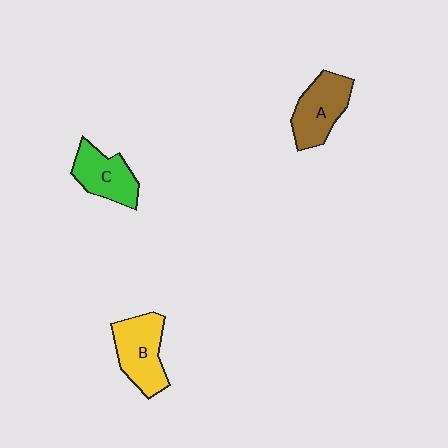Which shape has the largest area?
Shape B (yellow).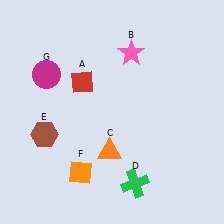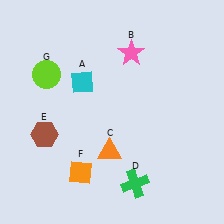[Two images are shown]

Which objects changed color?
A changed from red to cyan. G changed from magenta to lime.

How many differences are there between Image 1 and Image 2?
There are 2 differences between the two images.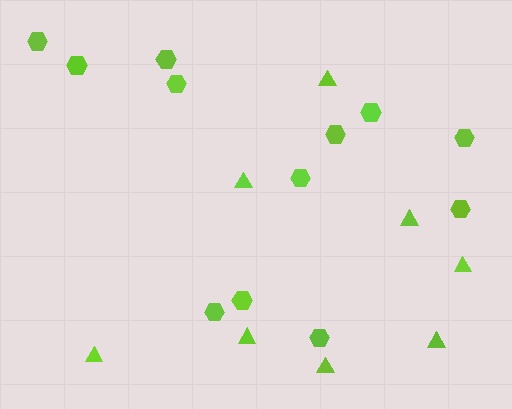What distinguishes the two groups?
There are 2 groups: one group of hexagons (12) and one group of triangles (8).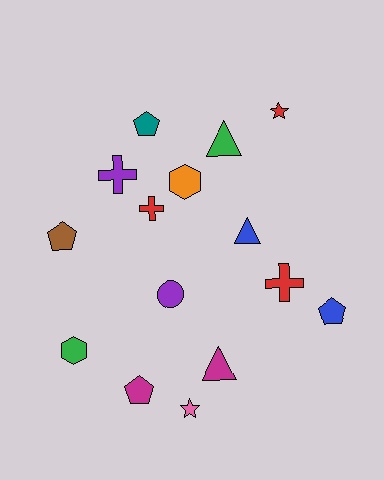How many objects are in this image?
There are 15 objects.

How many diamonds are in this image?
There are no diamonds.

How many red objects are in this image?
There are 3 red objects.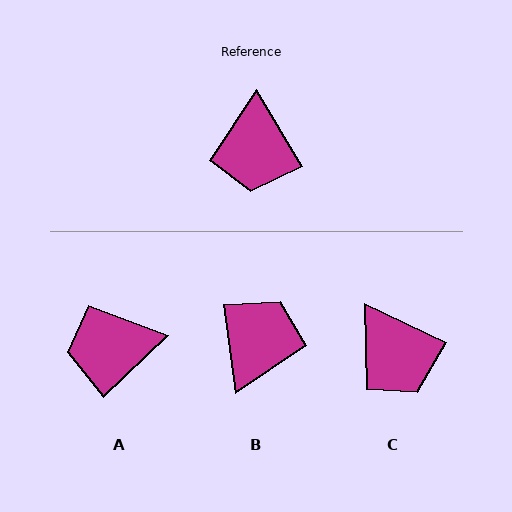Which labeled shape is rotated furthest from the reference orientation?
B, about 157 degrees away.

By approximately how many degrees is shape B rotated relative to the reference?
Approximately 157 degrees counter-clockwise.